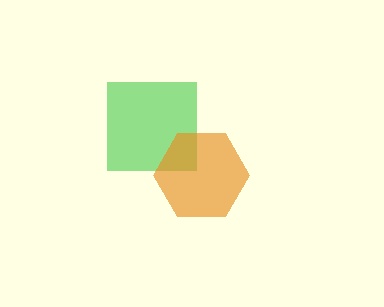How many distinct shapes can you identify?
There are 2 distinct shapes: a green square, an orange hexagon.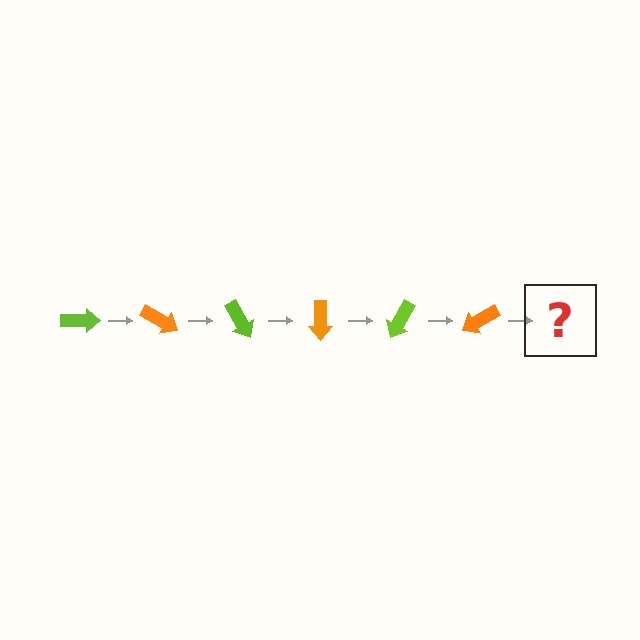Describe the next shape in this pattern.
It should be a lime arrow, rotated 180 degrees from the start.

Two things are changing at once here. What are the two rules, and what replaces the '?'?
The two rules are that it rotates 30 degrees each step and the color cycles through lime and orange. The '?' should be a lime arrow, rotated 180 degrees from the start.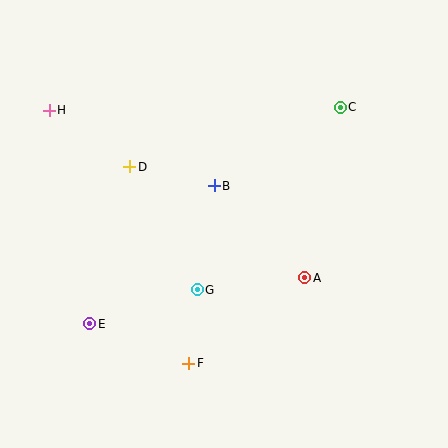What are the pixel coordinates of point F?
Point F is at (189, 363).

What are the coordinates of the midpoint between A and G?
The midpoint between A and G is at (251, 284).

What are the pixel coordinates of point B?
Point B is at (214, 186).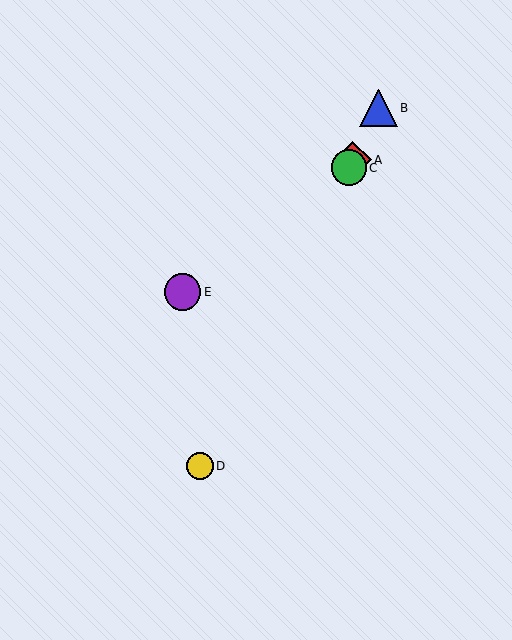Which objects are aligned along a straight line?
Objects A, B, C, D are aligned along a straight line.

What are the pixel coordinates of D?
Object D is at (200, 466).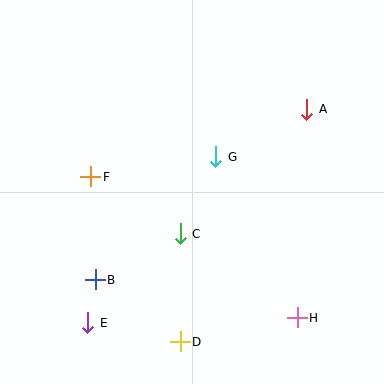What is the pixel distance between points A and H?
The distance between A and H is 209 pixels.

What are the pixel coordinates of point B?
Point B is at (95, 280).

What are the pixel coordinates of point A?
Point A is at (307, 109).